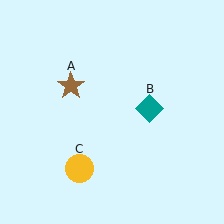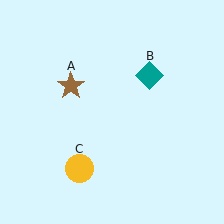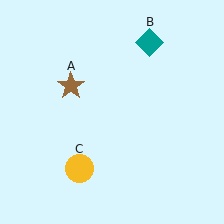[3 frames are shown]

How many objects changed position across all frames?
1 object changed position: teal diamond (object B).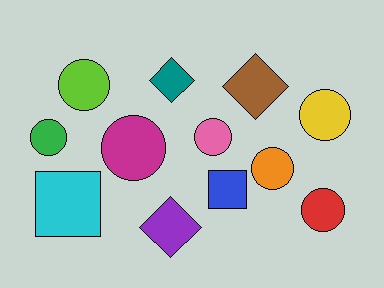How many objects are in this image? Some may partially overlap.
There are 12 objects.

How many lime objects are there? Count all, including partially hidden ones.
There is 1 lime object.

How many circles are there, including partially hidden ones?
There are 7 circles.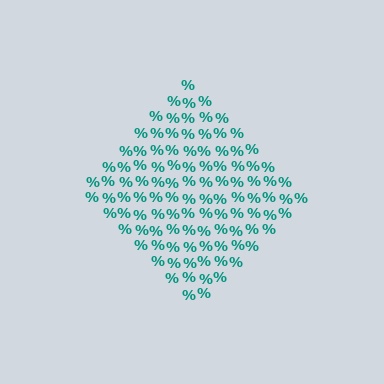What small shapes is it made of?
It is made of small percent signs.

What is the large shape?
The large shape is a diamond.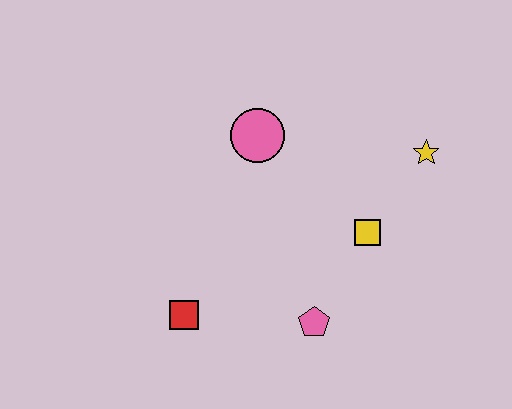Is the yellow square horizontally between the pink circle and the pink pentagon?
No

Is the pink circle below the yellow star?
No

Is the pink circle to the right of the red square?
Yes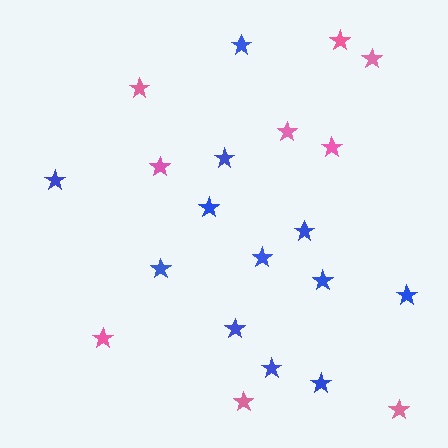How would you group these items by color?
There are 2 groups: one group of pink stars (9) and one group of blue stars (12).